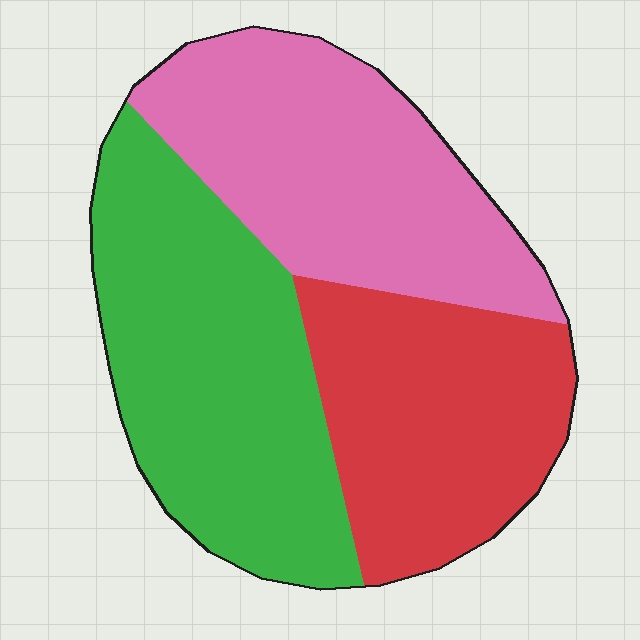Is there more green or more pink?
Green.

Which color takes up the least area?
Red, at roughly 30%.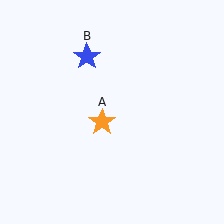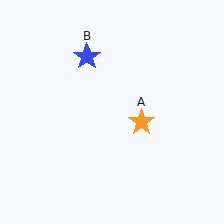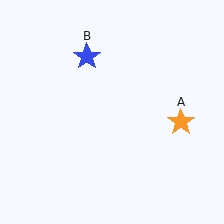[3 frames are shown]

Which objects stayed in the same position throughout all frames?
Blue star (object B) remained stationary.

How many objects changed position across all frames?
1 object changed position: orange star (object A).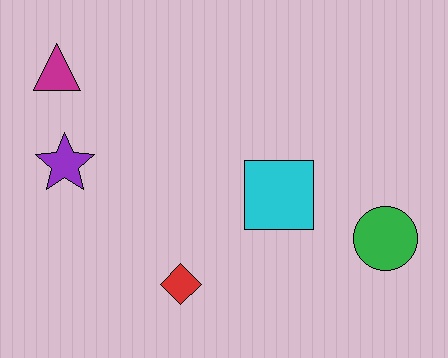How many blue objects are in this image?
There are no blue objects.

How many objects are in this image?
There are 5 objects.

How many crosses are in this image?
There are no crosses.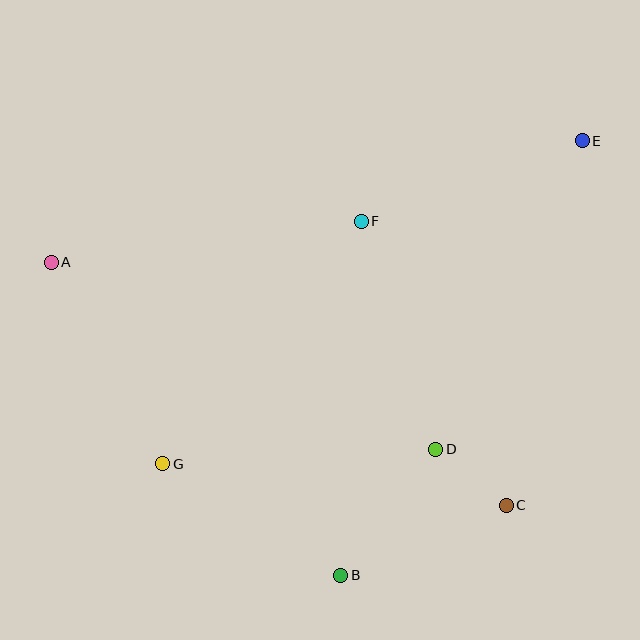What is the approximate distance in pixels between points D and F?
The distance between D and F is approximately 239 pixels.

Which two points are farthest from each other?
Points A and E are farthest from each other.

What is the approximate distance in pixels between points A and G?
The distance between A and G is approximately 230 pixels.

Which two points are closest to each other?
Points C and D are closest to each other.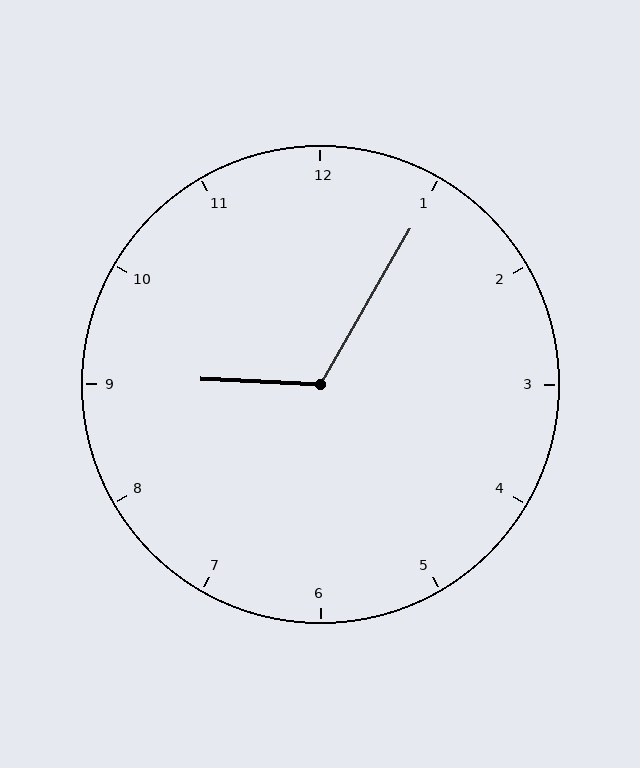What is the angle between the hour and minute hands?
Approximately 118 degrees.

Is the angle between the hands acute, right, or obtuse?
It is obtuse.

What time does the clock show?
9:05.